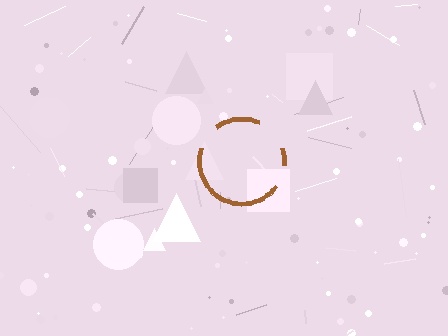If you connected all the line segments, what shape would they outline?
They would outline a circle.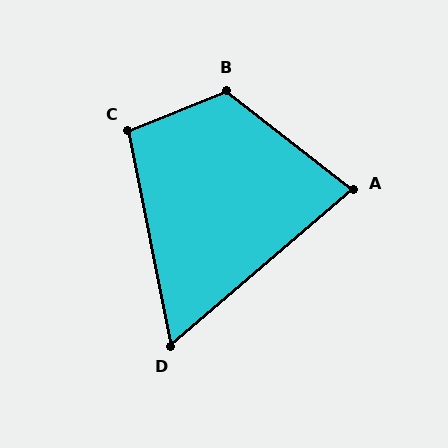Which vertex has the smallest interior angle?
D, at approximately 61 degrees.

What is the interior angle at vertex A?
Approximately 79 degrees (acute).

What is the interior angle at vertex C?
Approximately 101 degrees (obtuse).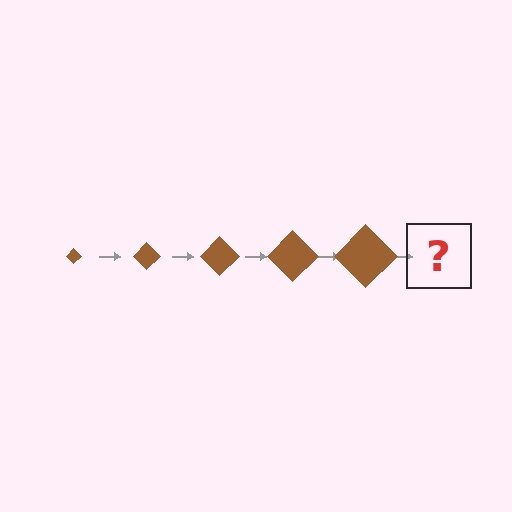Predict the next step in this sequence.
The next step is a brown diamond, larger than the previous one.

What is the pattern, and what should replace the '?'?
The pattern is that the diamond gets progressively larger each step. The '?' should be a brown diamond, larger than the previous one.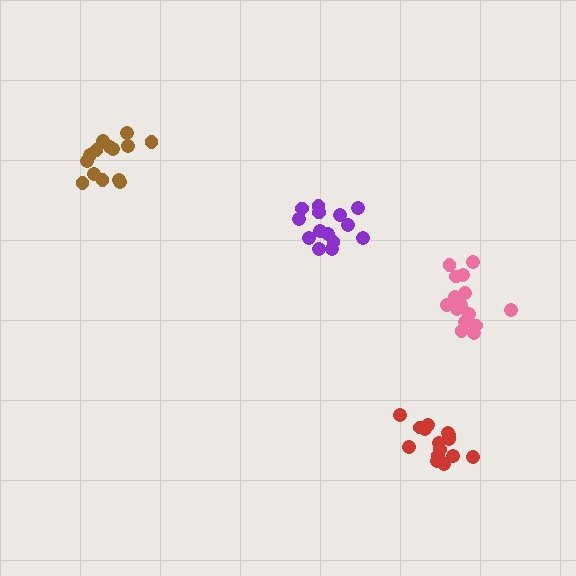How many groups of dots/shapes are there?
There are 4 groups.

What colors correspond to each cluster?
The clusters are colored: purple, pink, brown, red.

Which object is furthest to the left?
The brown cluster is leftmost.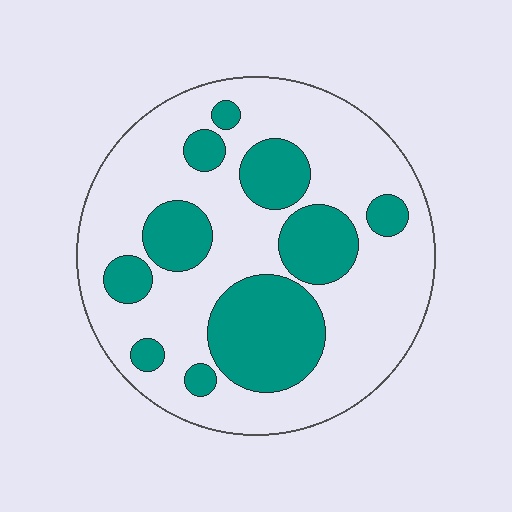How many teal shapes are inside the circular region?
10.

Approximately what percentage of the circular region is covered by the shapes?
Approximately 30%.